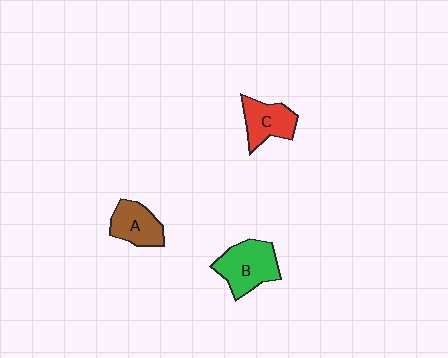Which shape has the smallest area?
Shape A (brown).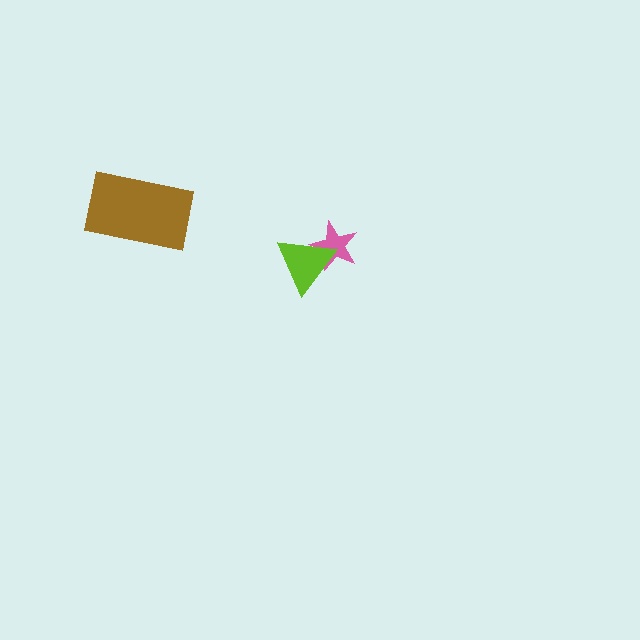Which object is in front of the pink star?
The lime triangle is in front of the pink star.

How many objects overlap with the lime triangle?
1 object overlaps with the lime triangle.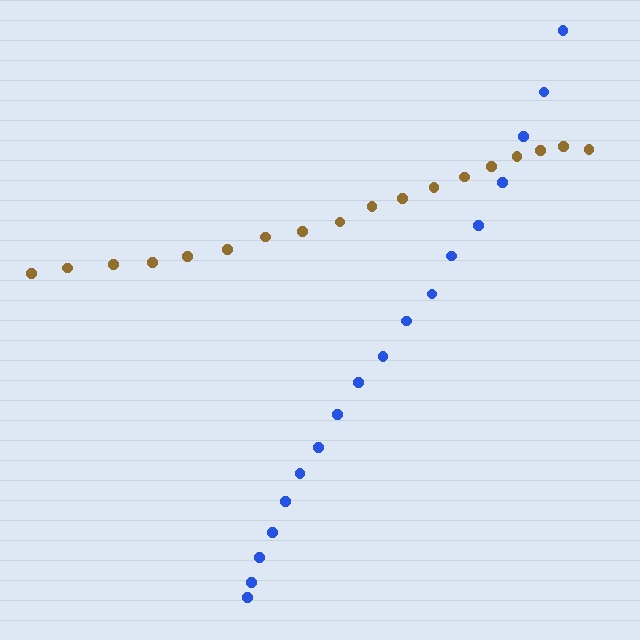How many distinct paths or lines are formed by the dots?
There are 2 distinct paths.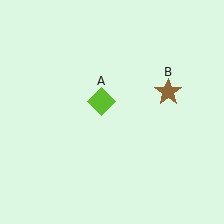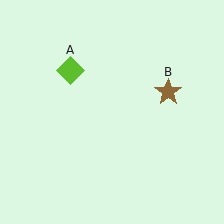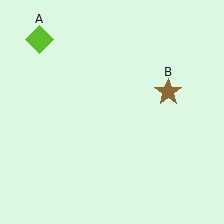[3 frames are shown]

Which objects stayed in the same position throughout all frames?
Brown star (object B) remained stationary.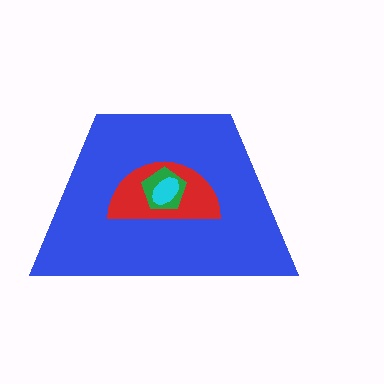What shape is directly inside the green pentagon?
The cyan ellipse.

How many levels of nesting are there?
4.